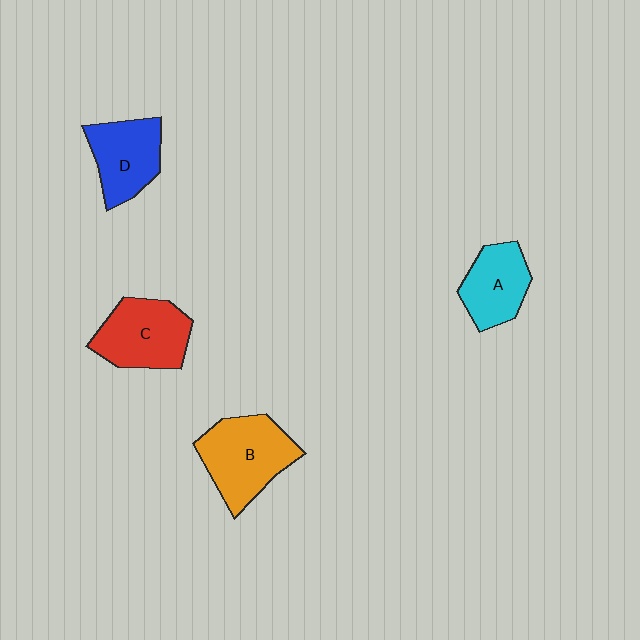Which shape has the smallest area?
Shape A (cyan).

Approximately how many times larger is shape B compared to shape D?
Approximately 1.3 times.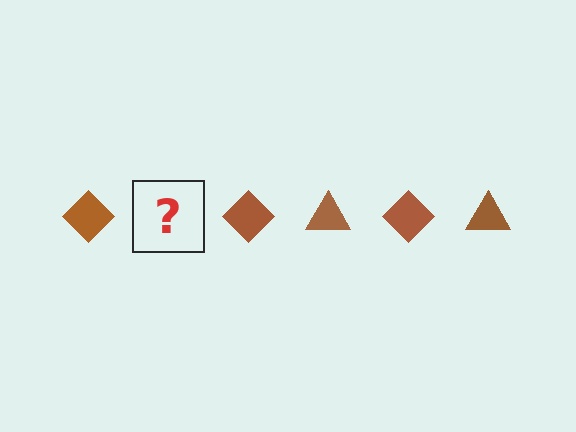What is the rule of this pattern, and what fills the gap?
The rule is that the pattern cycles through diamond, triangle shapes in brown. The gap should be filled with a brown triangle.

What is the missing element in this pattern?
The missing element is a brown triangle.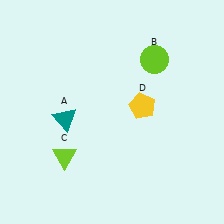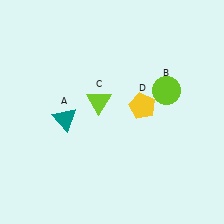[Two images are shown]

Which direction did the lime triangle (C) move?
The lime triangle (C) moved up.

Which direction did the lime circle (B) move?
The lime circle (B) moved down.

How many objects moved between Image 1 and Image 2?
2 objects moved between the two images.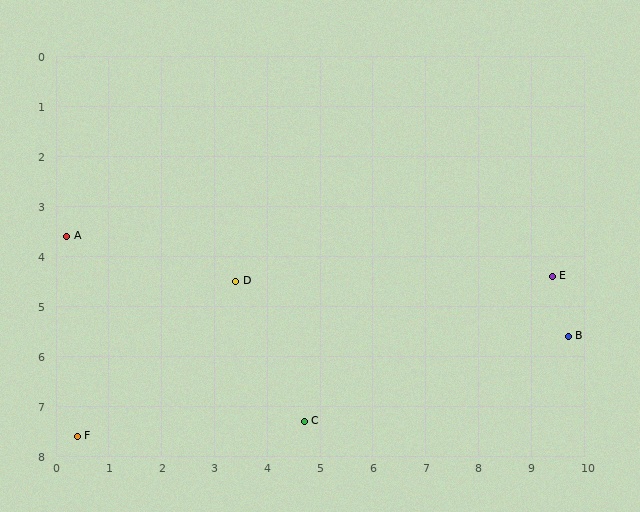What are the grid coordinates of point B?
Point B is at approximately (9.7, 5.6).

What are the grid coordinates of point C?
Point C is at approximately (4.7, 7.3).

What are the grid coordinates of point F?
Point F is at approximately (0.4, 7.6).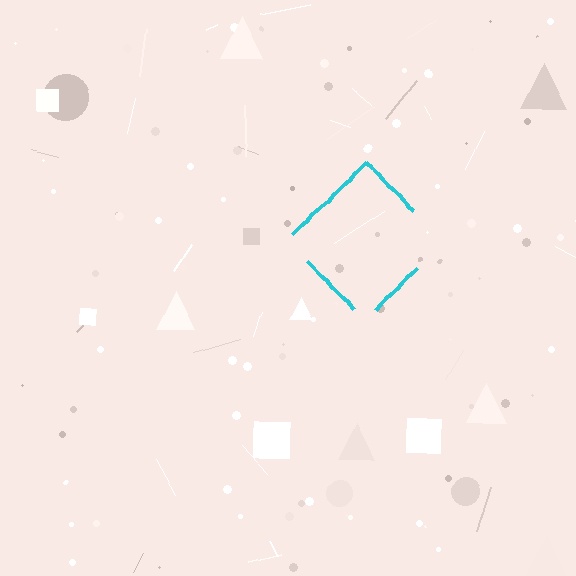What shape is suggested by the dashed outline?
The dashed outline suggests a diamond.